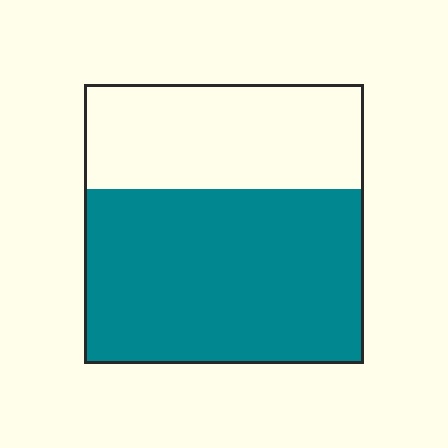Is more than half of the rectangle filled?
Yes.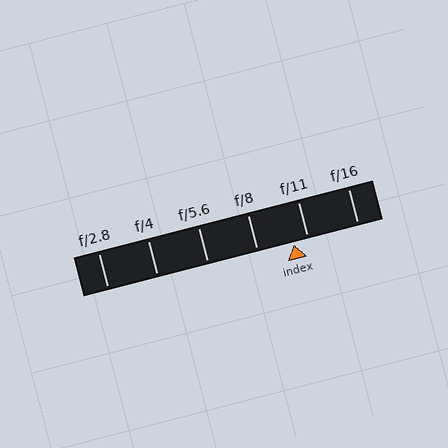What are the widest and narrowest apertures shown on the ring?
The widest aperture shown is f/2.8 and the narrowest is f/16.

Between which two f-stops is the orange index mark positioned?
The index mark is between f/8 and f/11.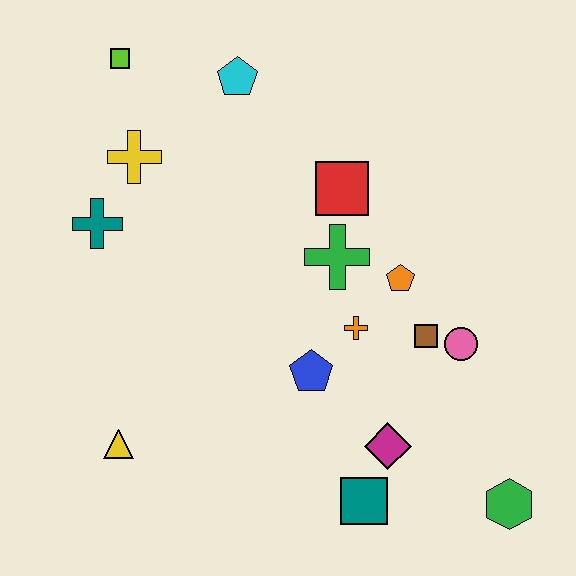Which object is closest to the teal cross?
The yellow cross is closest to the teal cross.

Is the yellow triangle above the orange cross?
No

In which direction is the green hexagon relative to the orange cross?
The green hexagon is below the orange cross.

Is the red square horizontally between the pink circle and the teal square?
No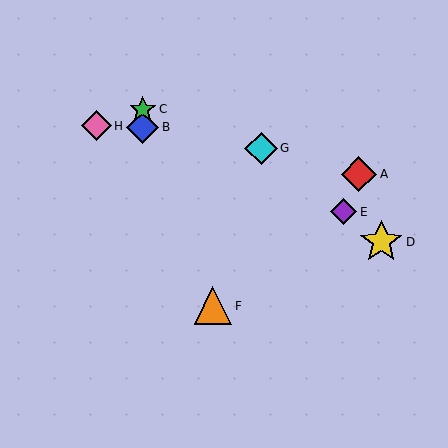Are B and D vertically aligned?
No, B is at x≈143 and D is at x≈381.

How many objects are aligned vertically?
2 objects (B, C) are aligned vertically.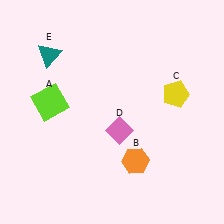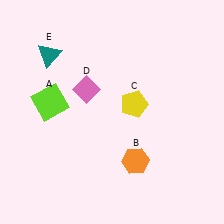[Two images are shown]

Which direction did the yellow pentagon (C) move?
The yellow pentagon (C) moved left.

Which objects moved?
The objects that moved are: the yellow pentagon (C), the pink diamond (D).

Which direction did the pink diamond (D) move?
The pink diamond (D) moved up.